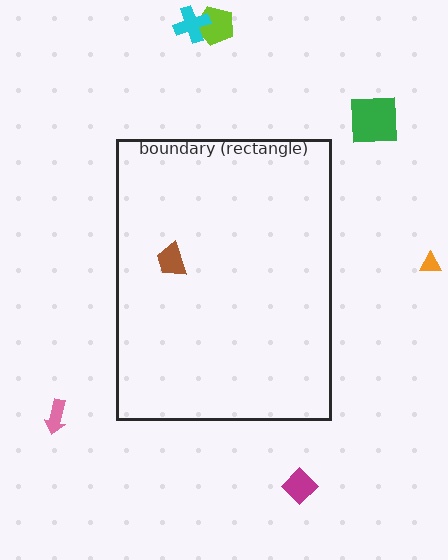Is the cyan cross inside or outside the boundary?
Outside.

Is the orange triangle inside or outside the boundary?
Outside.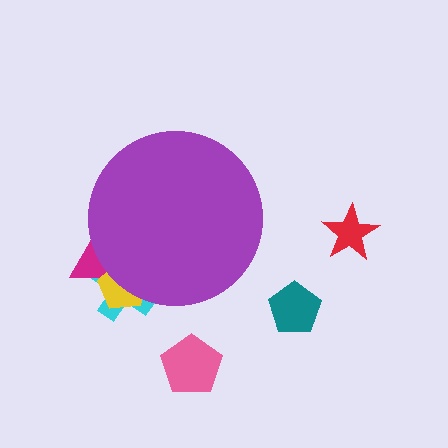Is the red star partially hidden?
No, the red star is fully visible.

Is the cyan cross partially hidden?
Yes, the cyan cross is partially hidden behind the purple circle.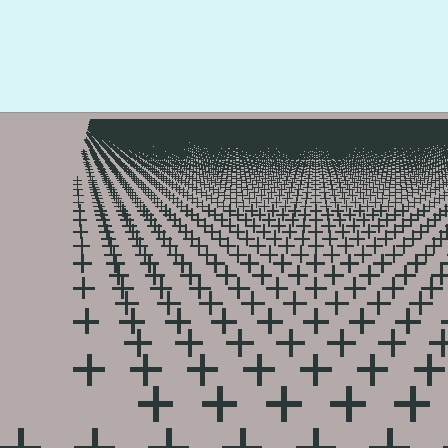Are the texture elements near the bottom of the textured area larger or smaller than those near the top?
Larger. Near the bottom, elements are closer to the viewer and appear at a bigger on-screen size.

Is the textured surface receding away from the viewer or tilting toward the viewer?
The surface is receding away from the viewer. Texture elements get smaller and denser toward the top.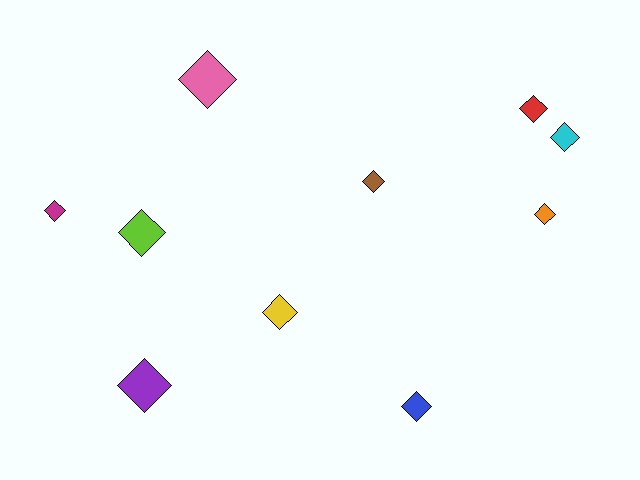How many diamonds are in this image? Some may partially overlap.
There are 10 diamonds.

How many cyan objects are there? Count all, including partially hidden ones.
There is 1 cyan object.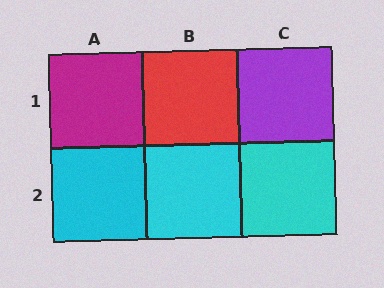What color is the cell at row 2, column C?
Cyan.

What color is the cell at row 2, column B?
Cyan.